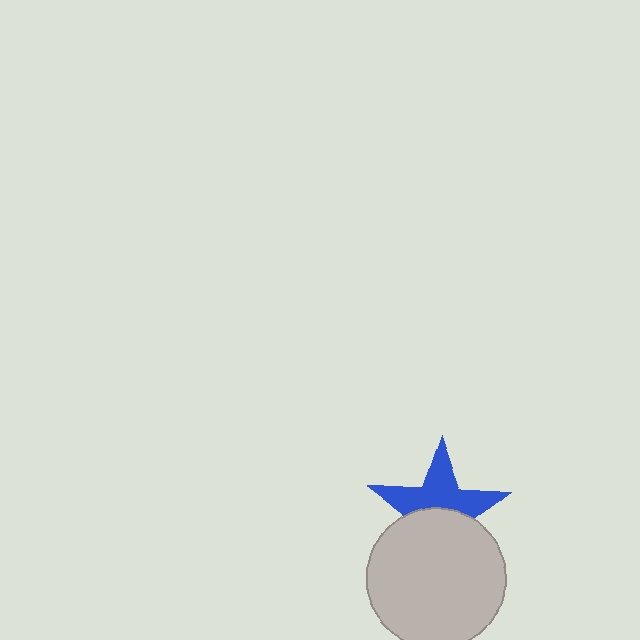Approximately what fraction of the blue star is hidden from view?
Roughly 47% of the blue star is hidden behind the light gray circle.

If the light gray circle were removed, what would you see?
You would see the complete blue star.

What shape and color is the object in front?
The object in front is a light gray circle.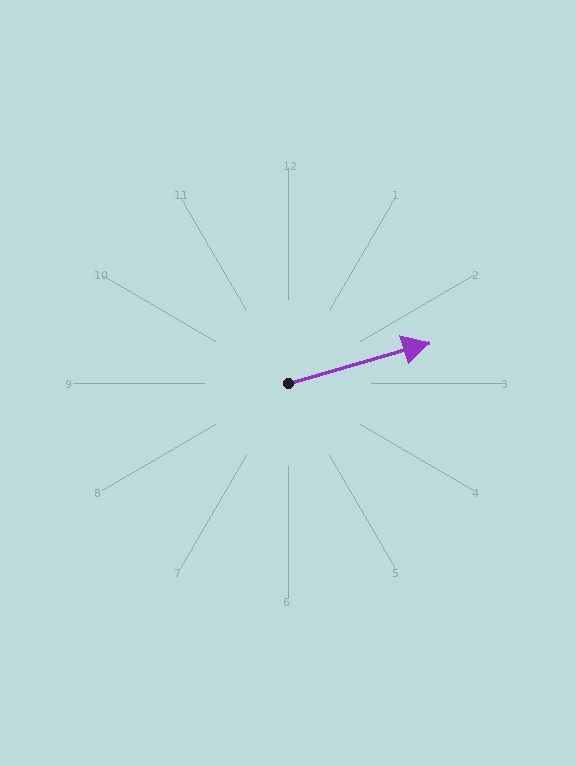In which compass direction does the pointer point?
East.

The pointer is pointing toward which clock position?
Roughly 2 o'clock.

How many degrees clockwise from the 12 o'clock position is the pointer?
Approximately 74 degrees.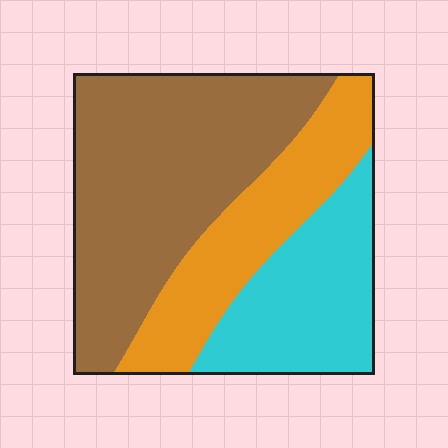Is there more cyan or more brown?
Brown.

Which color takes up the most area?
Brown, at roughly 50%.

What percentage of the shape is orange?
Orange covers 26% of the shape.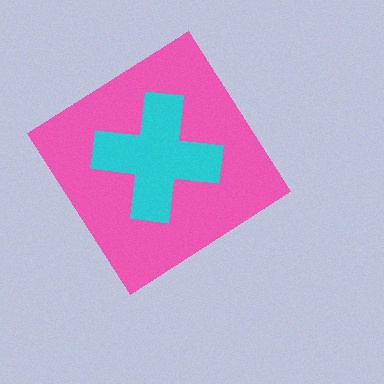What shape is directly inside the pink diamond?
The cyan cross.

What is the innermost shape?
The cyan cross.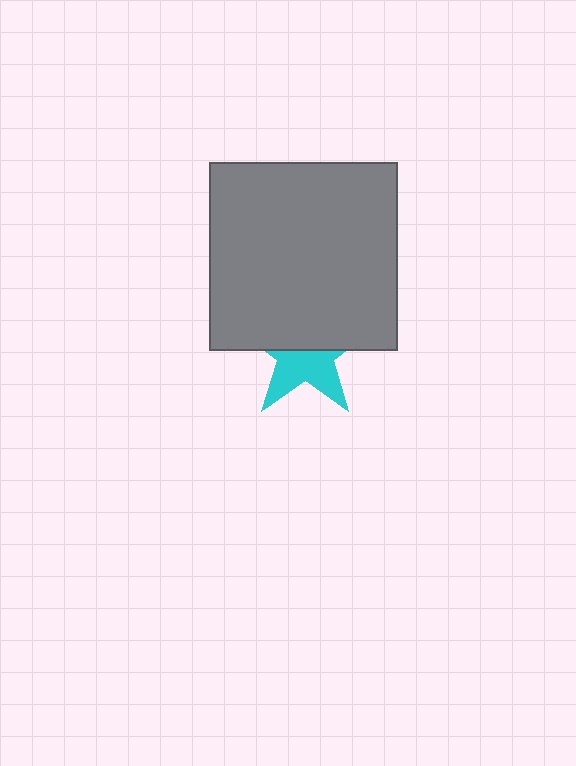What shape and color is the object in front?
The object in front is a gray square.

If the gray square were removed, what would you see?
You would see the complete cyan star.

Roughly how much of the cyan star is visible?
About half of it is visible (roughly 45%).